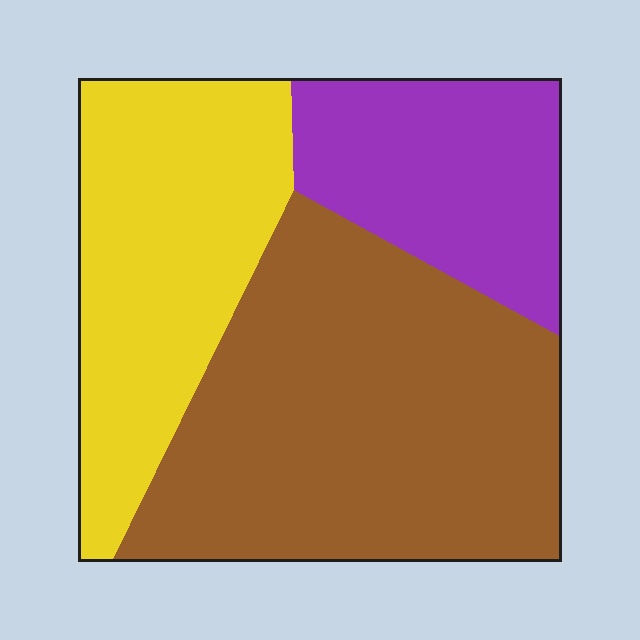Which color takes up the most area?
Brown, at roughly 50%.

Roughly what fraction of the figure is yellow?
Yellow takes up about one third (1/3) of the figure.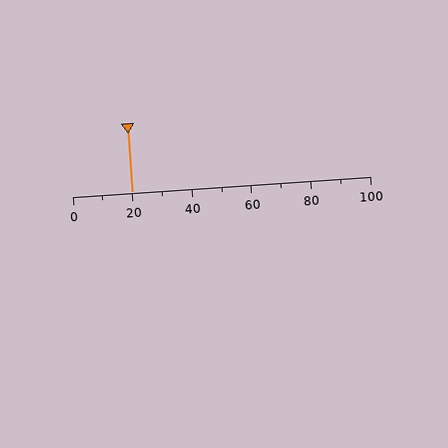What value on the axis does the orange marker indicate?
The marker indicates approximately 20.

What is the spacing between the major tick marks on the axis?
The major ticks are spaced 20 apart.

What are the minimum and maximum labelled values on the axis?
The axis runs from 0 to 100.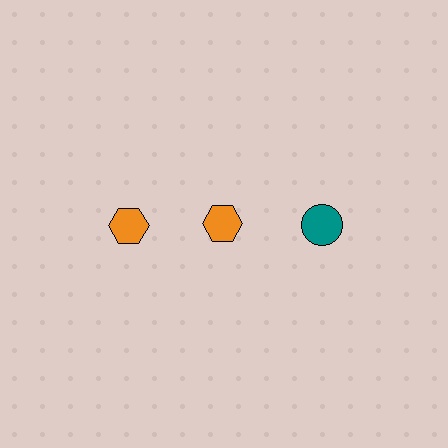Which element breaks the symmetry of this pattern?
The teal circle in the top row, center column breaks the symmetry. All other shapes are orange hexagons.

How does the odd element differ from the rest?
It differs in both color (teal instead of orange) and shape (circle instead of hexagon).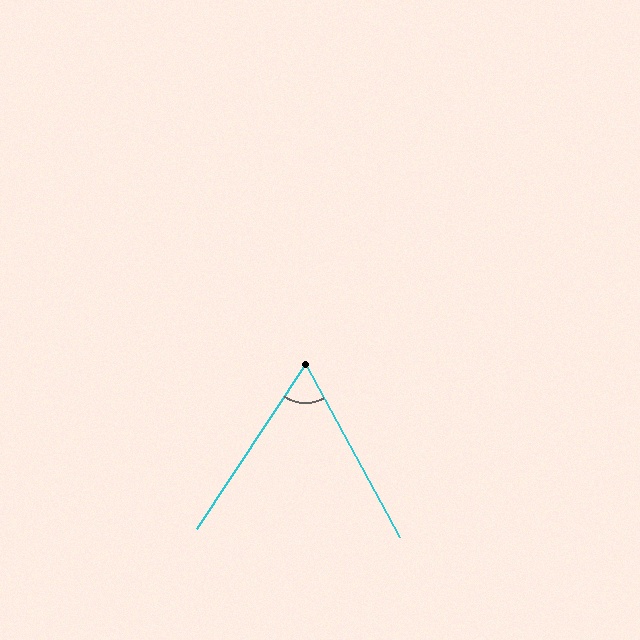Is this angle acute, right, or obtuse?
It is acute.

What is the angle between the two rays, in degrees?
Approximately 62 degrees.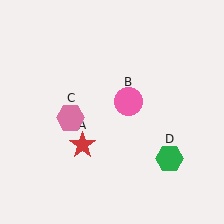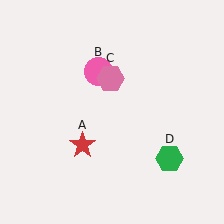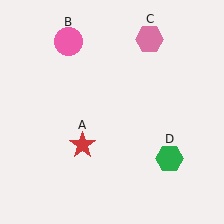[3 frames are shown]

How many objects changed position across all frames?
2 objects changed position: pink circle (object B), pink hexagon (object C).